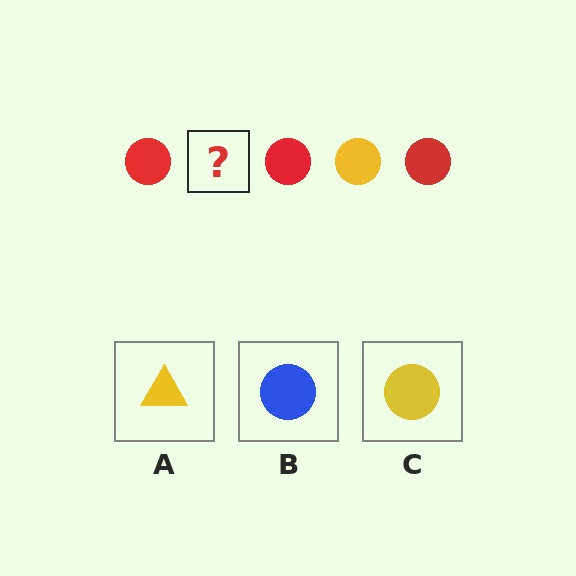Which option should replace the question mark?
Option C.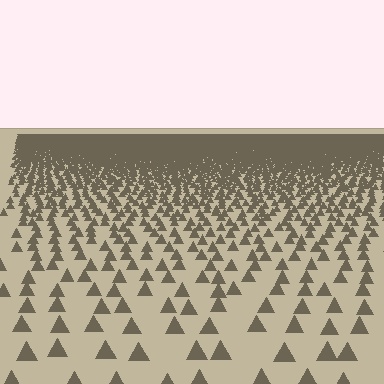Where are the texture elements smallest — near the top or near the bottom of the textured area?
Near the top.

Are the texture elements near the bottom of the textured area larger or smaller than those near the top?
Larger. Near the bottom, elements are closer to the viewer and appear at a bigger on-screen size.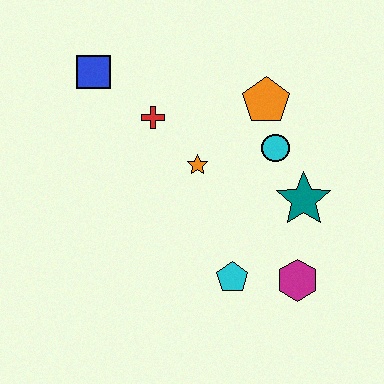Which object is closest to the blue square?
The red cross is closest to the blue square.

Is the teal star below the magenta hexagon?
No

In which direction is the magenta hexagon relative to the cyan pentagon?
The magenta hexagon is to the right of the cyan pentagon.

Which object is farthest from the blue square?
The magenta hexagon is farthest from the blue square.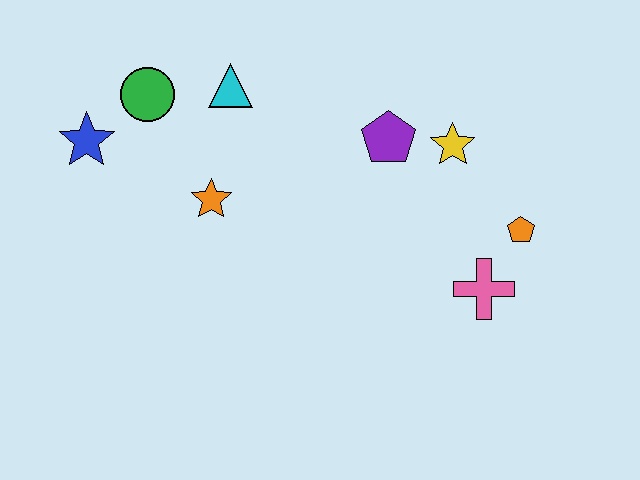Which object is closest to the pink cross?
The orange pentagon is closest to the pink cross.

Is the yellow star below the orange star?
No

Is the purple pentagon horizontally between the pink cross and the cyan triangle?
Yes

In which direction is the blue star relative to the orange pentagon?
The blue star is to the left of the orange pentagon.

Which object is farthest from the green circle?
The orange pentagon is farthest from the green circle.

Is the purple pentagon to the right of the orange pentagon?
No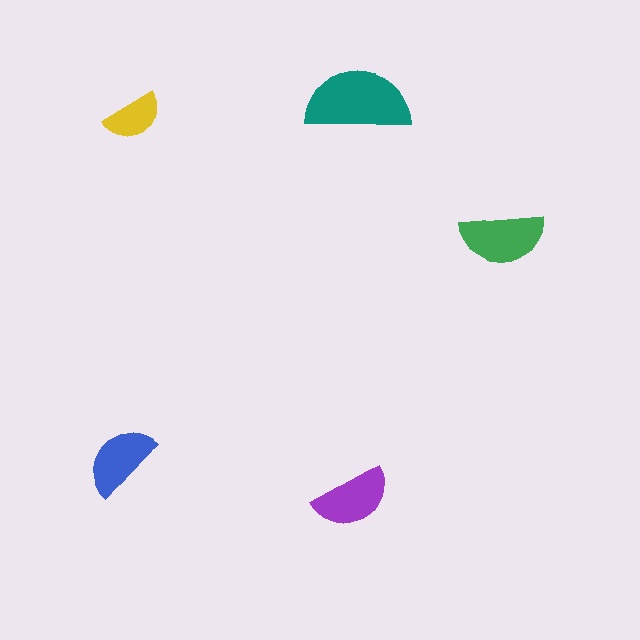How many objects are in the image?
There are 5 objects in the image.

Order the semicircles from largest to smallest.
the teal one, the green one, the purple one, the blue one, the yellow one.